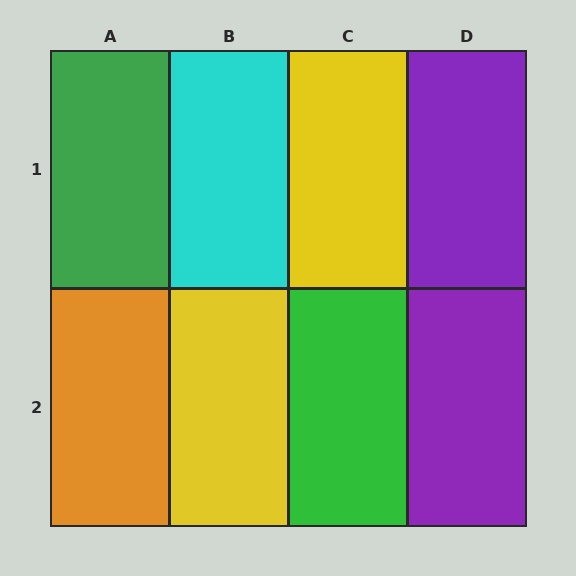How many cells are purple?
2 cells are purple.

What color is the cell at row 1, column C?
Yellow.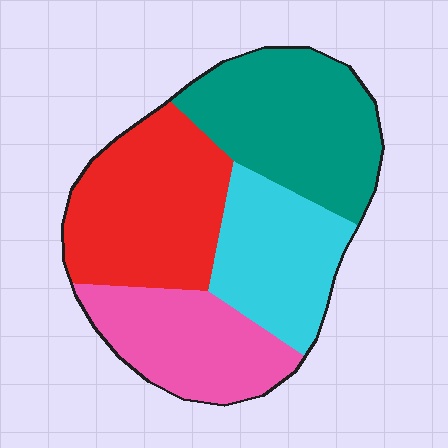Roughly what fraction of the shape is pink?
Pink covers about 20% of the shape.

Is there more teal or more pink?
Teal.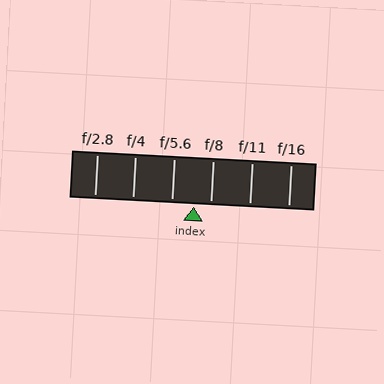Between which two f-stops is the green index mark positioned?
The index mark is between f/5.6 and f/8.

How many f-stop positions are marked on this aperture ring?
There are 6 f-stop positions marked.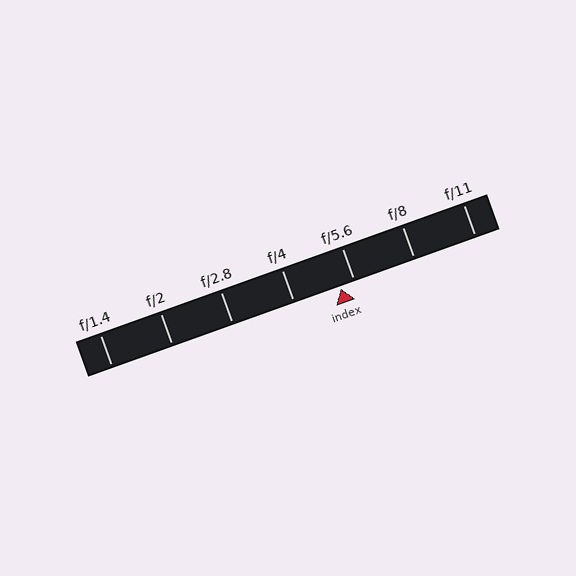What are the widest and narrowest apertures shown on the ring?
The widest aperture shown is f/1.4 and the narrowest is f/11.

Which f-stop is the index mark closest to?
The index mark is closest to f/5.6.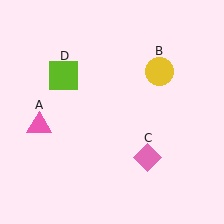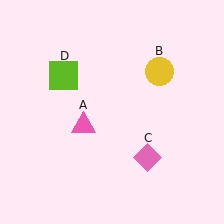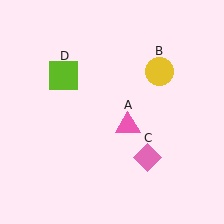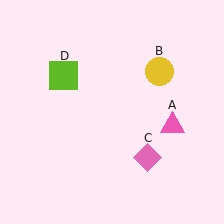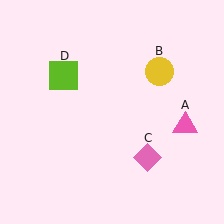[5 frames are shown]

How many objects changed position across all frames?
1 object changed position: pink triangle (object A).